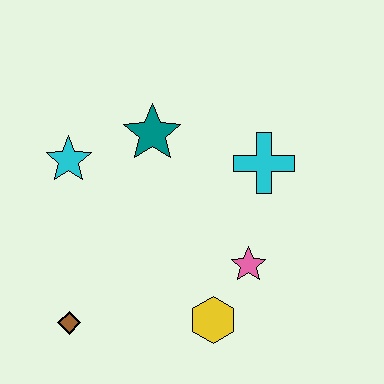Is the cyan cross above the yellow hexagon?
Yes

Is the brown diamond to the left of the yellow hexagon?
Yes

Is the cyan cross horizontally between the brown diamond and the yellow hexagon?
No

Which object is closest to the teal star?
The cyan star is closest to the teal star.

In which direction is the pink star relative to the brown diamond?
The pink star is to the right of the brown diamond.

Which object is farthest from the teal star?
The brown diamond is farthest from the teal star.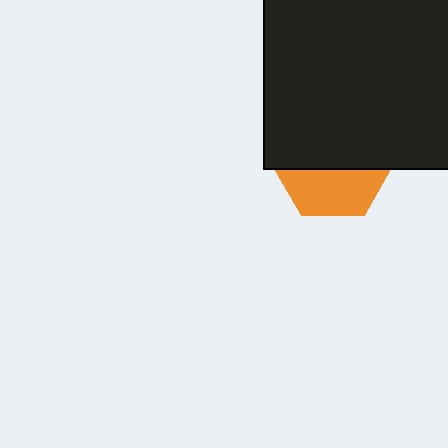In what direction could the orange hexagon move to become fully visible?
The orange hexagon could move down. That would shift it out from behind the black rectangle entirely.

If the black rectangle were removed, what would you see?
You would see the complete orange hexagon.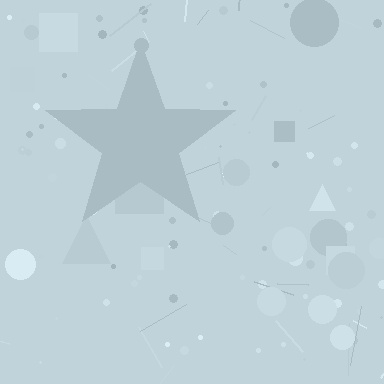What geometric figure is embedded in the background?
A star is embedded in the background.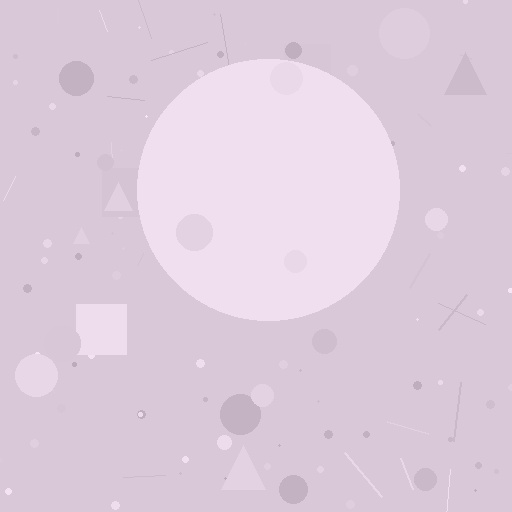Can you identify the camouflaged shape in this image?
The camouflaged shape is a circle.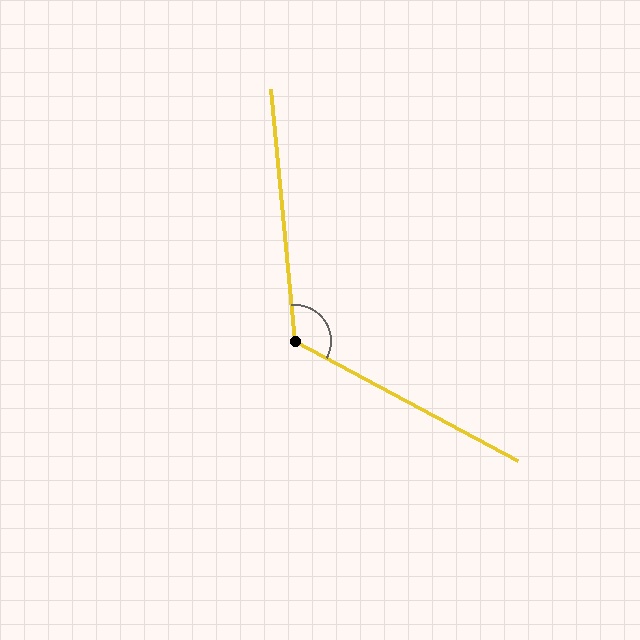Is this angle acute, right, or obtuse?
It is obtuse.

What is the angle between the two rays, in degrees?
Approximately 124 degrees.